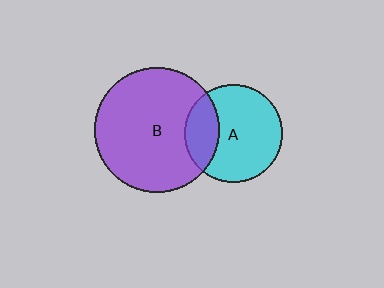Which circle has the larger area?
Circle B (purple).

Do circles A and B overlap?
Yes.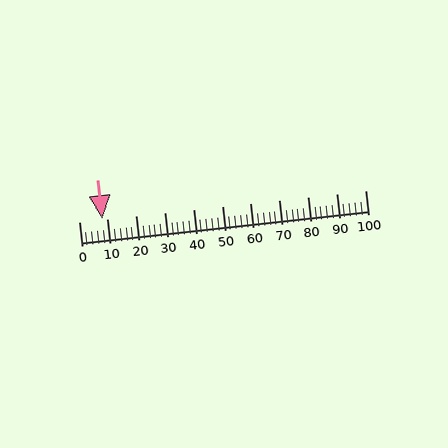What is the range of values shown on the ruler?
The ruler shows values from 0 to 100.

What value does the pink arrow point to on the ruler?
The pink arrow points to approximately 8.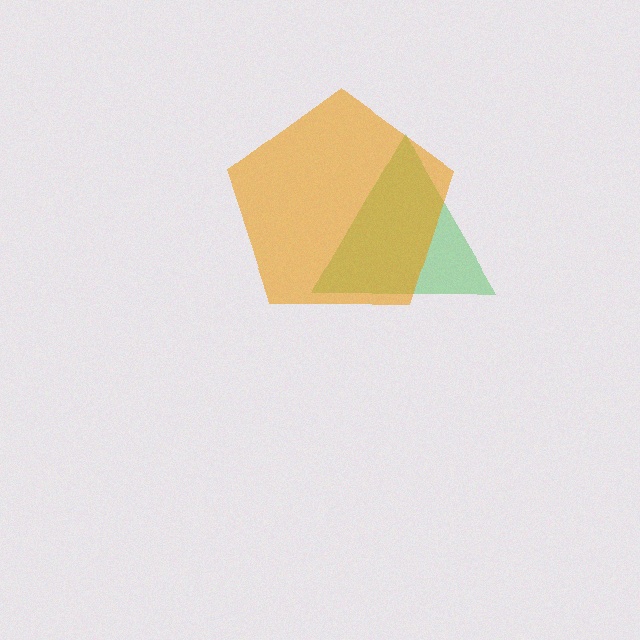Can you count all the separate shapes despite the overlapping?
Yes, there are 2 separate shapes.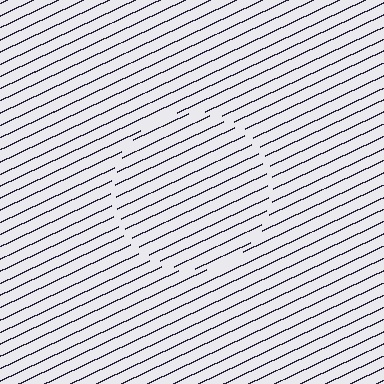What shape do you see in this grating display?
An illusory circle. The interior of the shape contains the same grating, shifted by half a period — the contour is defined by the phase discontinuity where line-ends from the inner and outer gratings abut.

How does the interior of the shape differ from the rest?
The interior of the shape contains the same grating, shifted by half a period — the contour is defined by the phase discontinuity where line-ends from the inner and outer gratings abut.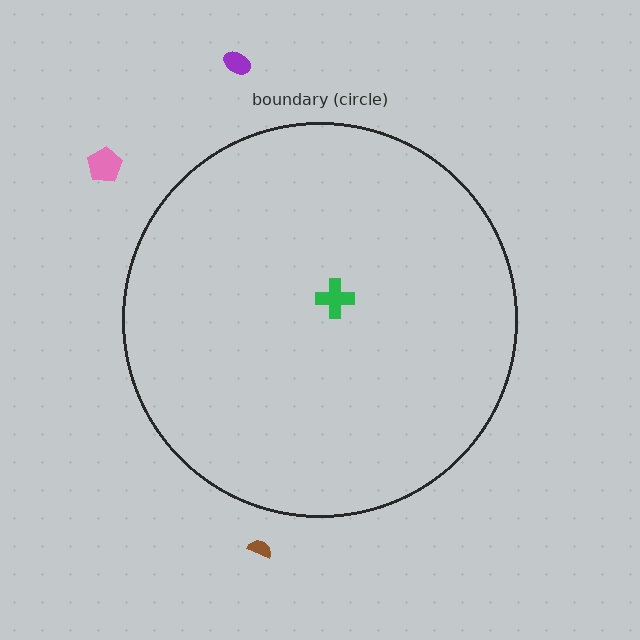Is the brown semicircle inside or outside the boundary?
Outside.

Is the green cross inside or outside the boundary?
Inside.